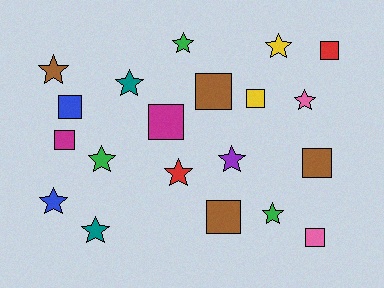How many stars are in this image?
There are 11 stars.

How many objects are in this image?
There are 20 objects.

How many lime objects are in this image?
There are no lime objects.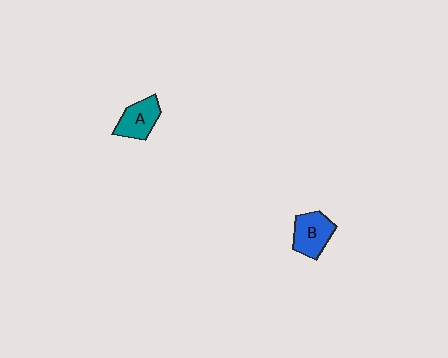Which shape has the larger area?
Shape B (blue).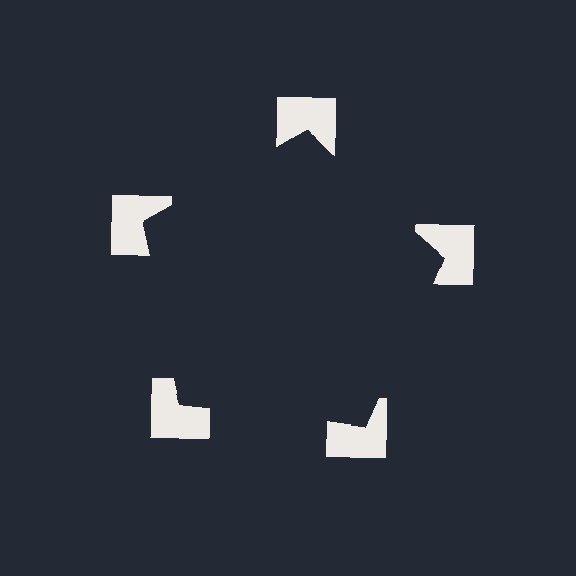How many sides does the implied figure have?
5 sides.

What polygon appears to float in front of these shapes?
An illusory pentagon — its edges are inferred from the aligned wedge cuts in the notched squares, not physically drawn.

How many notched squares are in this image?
There are 5 — one at each vertex of the illusory pentagon.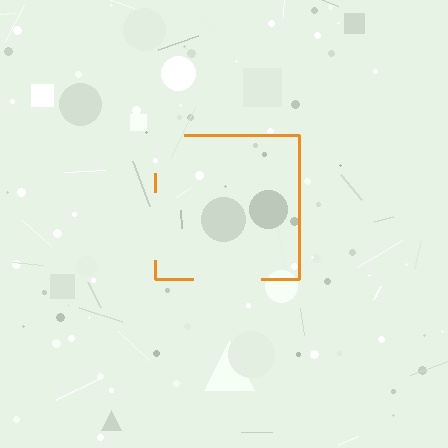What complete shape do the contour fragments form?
The contour fragments form a square.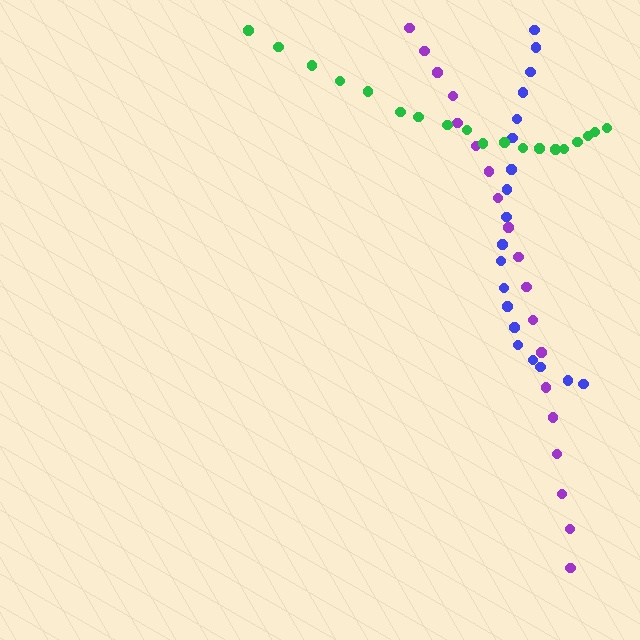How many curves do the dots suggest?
There are 3 distinct paths.